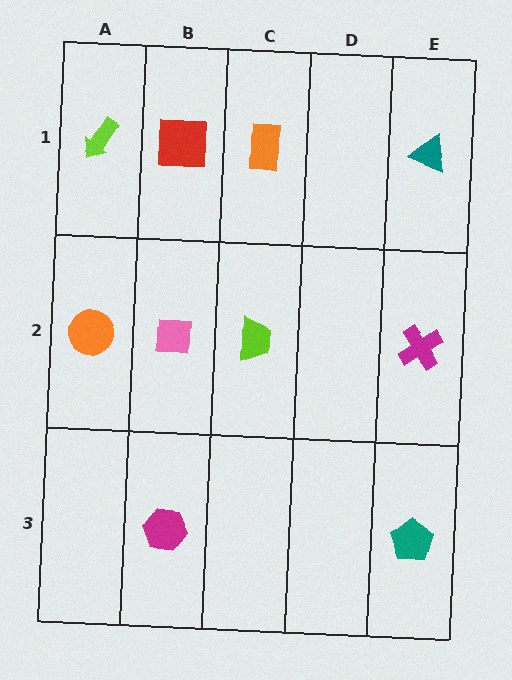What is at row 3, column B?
A magenta hexagon.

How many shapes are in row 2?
4 shapes.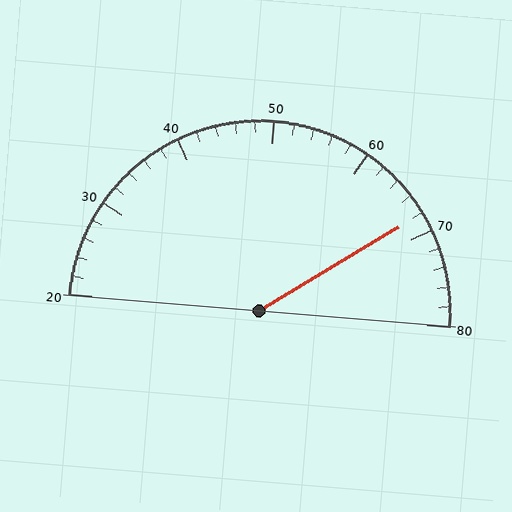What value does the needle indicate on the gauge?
The needle indicates approximately 68.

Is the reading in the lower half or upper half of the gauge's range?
The reading is in the upper half of the range (20 to 80).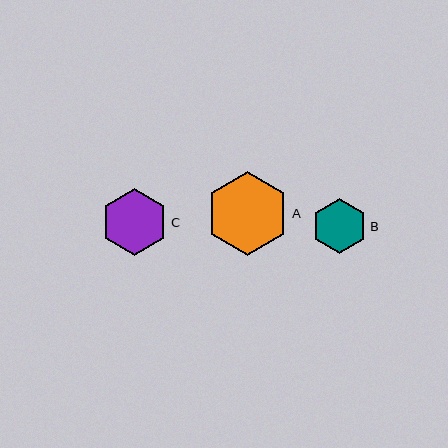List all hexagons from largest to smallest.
From largest to smallest: A, C, B.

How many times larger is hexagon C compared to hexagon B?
Hexagon C is approximately 1.2 times the size of hexagon B.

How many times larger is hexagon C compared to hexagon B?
Hexagon C is approximately 1.2 times the size of hexagon B.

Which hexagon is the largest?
Hexagon A is the largest with a size of approximately 83 pixels.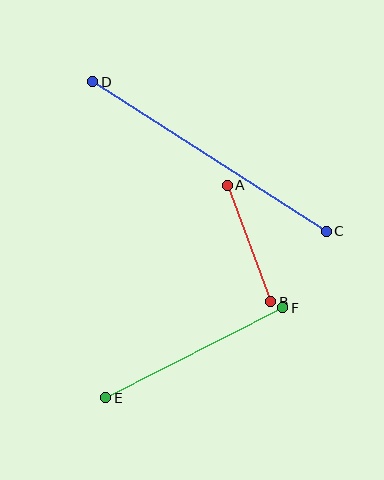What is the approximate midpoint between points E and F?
The midpoint is at approximately (194, 353) pixels.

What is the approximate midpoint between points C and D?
The midpoint is at approximately (210, 156) pixels.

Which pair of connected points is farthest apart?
Points C and D are farthest apart.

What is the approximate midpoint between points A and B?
The midpoint is at approximately (249, 244) pixels.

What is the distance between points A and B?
The distance is approximately 124 pixels.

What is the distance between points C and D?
The distance is approximately 278 pixels.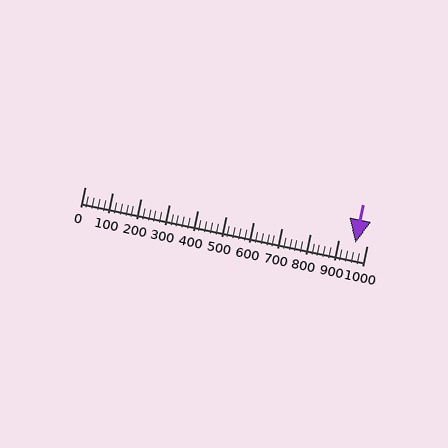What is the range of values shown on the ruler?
The ruler shows values from 0 to 1000.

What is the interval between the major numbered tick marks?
The major tick marks are spaced 100 units apart.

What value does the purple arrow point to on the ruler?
The purple arrow points to approximately 960.